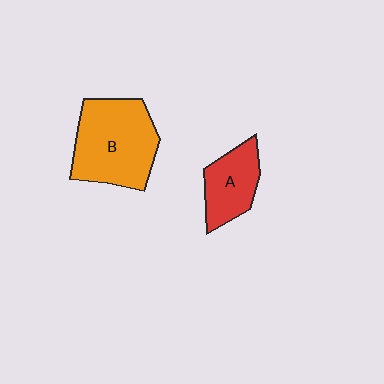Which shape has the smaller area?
Shape A (red).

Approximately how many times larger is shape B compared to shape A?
Approximately 1.8 times.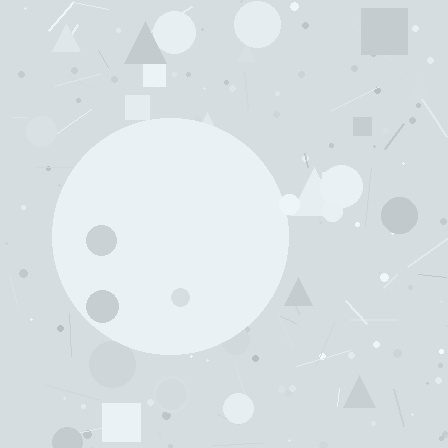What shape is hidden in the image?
A circle is hidden in the image.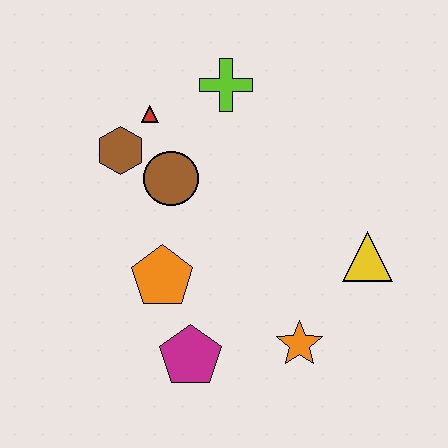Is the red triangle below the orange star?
No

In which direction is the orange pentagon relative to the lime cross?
The orange pentagon is below the lime cross.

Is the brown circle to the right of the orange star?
No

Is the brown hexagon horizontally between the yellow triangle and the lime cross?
No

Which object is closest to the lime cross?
The red triangle is closest to the lime cross.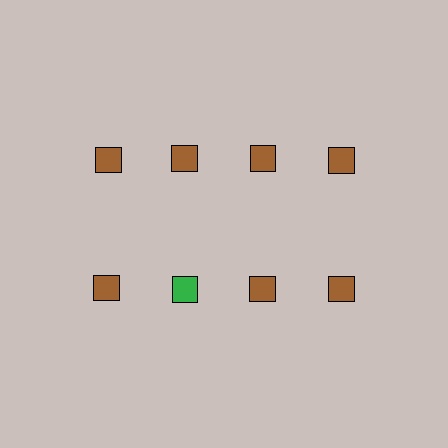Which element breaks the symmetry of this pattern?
The green square in the second row, second from left column breaks the symmetry. All other shapes are brown squares.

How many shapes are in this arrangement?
There are 8 shapes arranged in a grid pattern.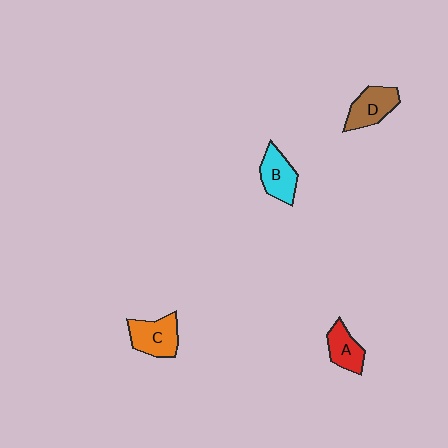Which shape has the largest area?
Shape C (orange).